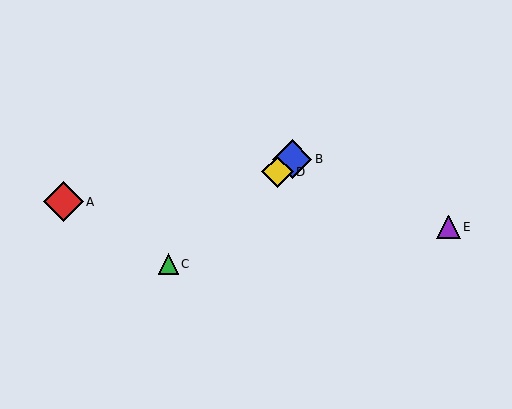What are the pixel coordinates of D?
Object D is at (277, 172).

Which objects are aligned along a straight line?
Objects B, C, D are aligned along a straight line.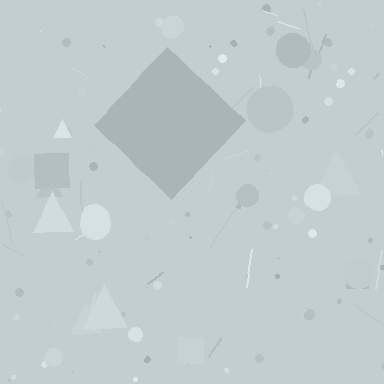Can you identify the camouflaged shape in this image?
The camouflaged shape is a diamond.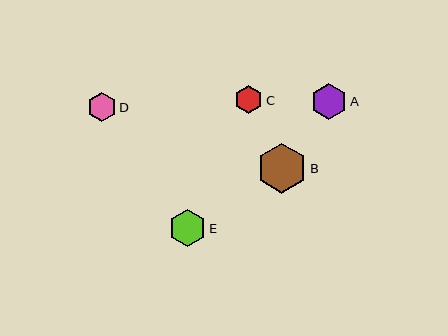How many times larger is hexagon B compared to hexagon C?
Hexagon B is approximately 1.8 times the size of hexagon C.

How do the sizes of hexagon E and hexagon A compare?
Hexagon E and hexagon A are approximately the same size.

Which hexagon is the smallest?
Hexagon C is the smallest with a size of approximately 28 pixels.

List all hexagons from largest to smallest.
From largest to smallest: B, E, A, D, C.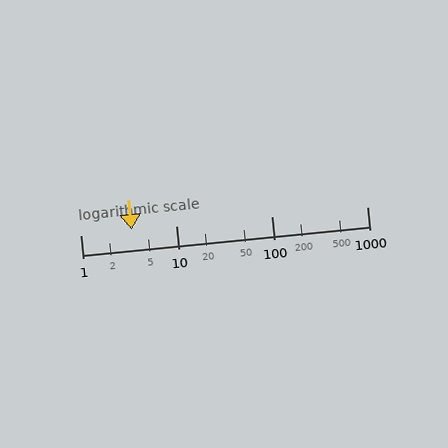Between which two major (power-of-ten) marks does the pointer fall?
The pointer is between 1 and 10.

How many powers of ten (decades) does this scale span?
The scale spans 3 decades, from 1 to 1000.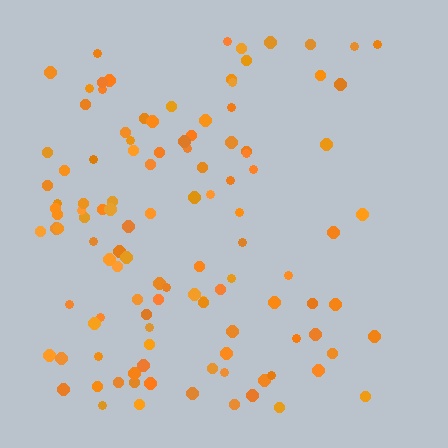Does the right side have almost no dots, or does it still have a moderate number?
Still a moderate number, just noticeably fewer than the left.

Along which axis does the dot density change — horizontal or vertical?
Horizontal.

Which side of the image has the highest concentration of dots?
The left.